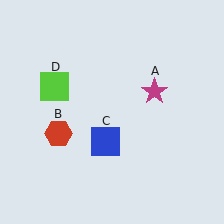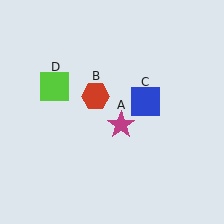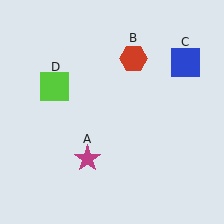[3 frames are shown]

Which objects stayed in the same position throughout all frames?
Lime square (object D) remained stationary.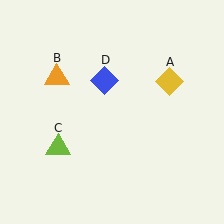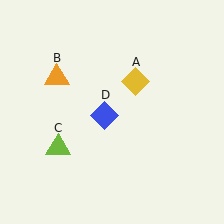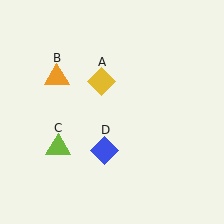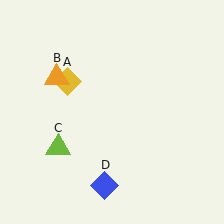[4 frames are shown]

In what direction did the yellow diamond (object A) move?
The yellow diamond (object A) moved left.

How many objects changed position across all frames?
2 objects changed position: yellow diamond (object A), blue diamond (object D).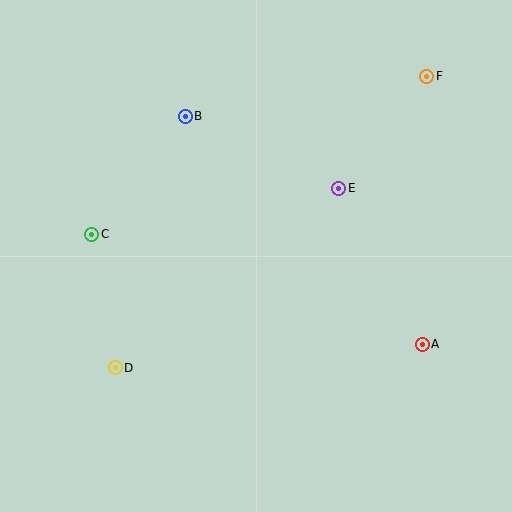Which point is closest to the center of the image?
Point E at (339, 188) is closest to the center.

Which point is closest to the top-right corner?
Point F is closest to the top-right corner.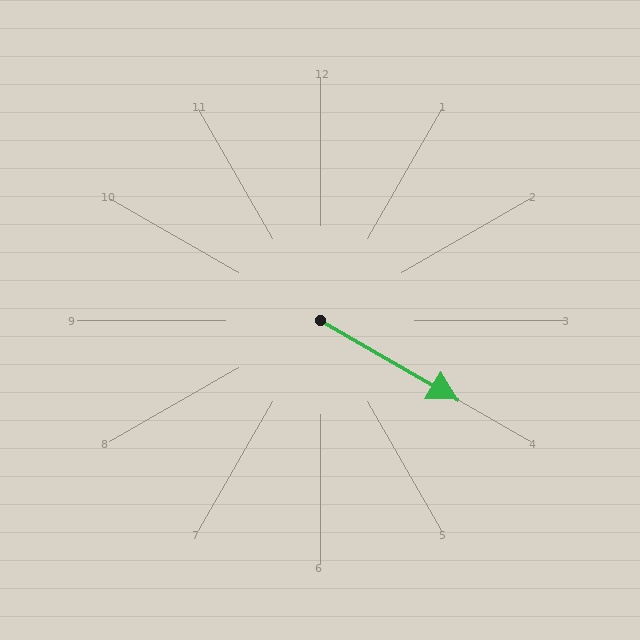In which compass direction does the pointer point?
Southeast.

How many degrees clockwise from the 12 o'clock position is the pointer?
Approximately 120 degrees.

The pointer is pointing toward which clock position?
Roughly 4 o'clock.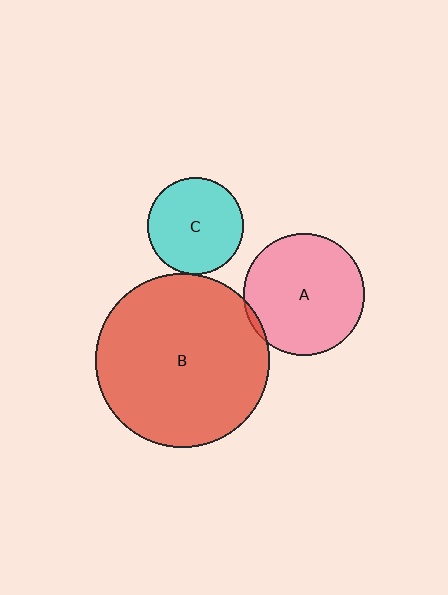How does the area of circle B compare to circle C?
Approximately 3.3 times.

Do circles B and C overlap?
Yes.